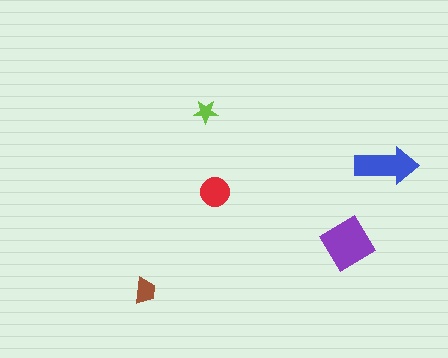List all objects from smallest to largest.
The lime star, the brown trapezoid, the red circle, the blue arrow, the purple diamond.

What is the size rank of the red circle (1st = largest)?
3rd.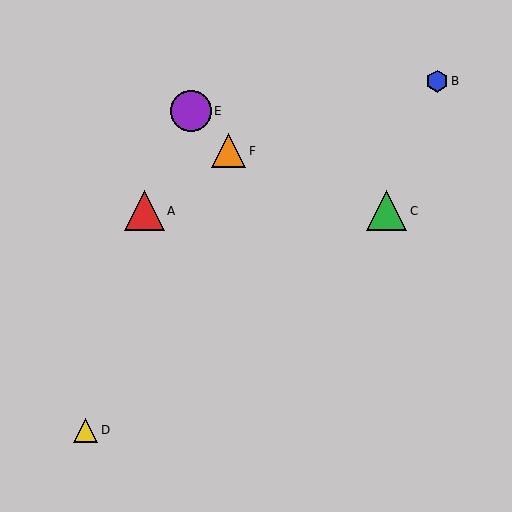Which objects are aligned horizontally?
Objects A, C are aligned horizontally.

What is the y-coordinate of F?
Object F is at y≈151.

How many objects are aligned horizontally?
2 objects (A, C) are aligned horizontally.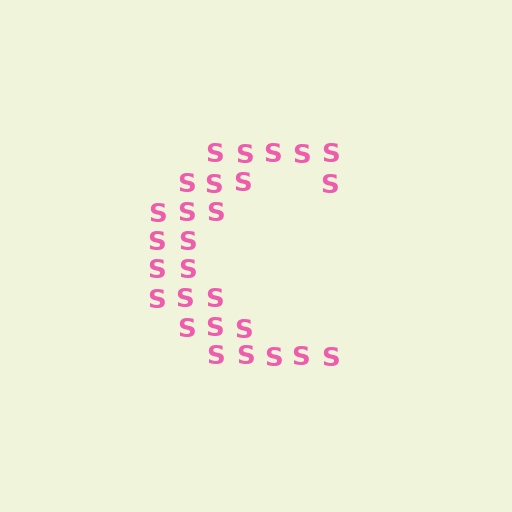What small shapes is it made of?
It is made of small letter S's.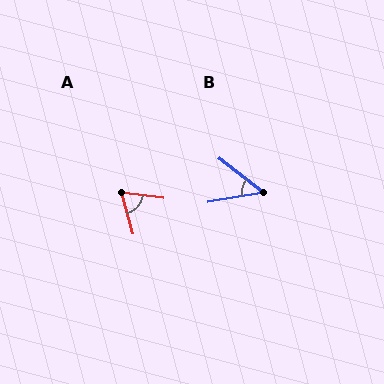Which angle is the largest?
A, at approximately 67 degrees.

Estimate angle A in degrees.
Approximately 67 degrees.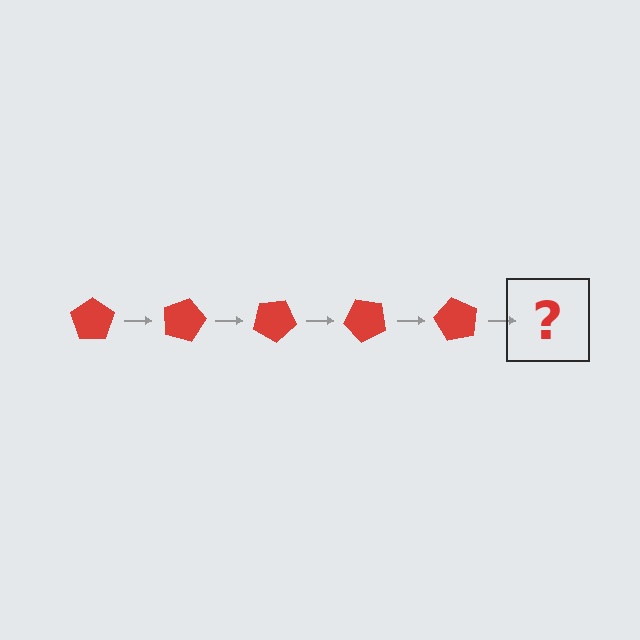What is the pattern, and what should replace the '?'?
The pattern is that the pentagon rotates 15 degrees each step. The '?' should be a red pentagon rotated 75 degrees.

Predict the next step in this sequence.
The next step is a red pentagon rotated 75 degrees.